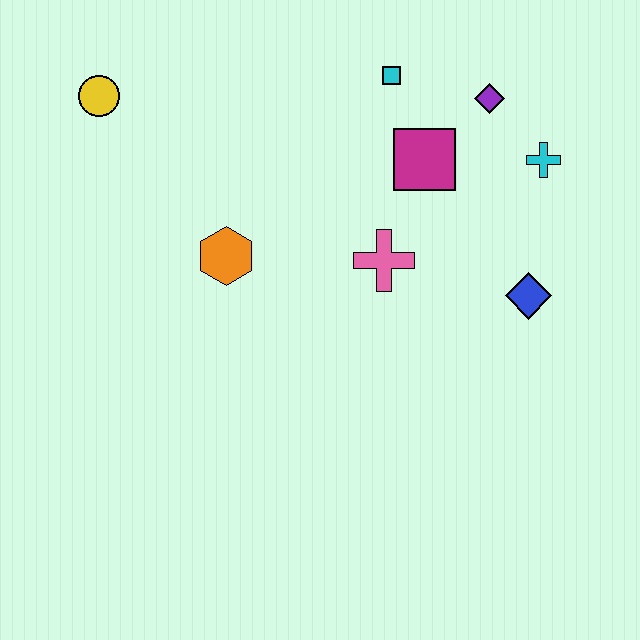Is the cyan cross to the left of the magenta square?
No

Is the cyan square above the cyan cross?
Yes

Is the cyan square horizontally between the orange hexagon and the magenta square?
Yes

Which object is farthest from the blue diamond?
The yellow circle is farthest from the blue diamond.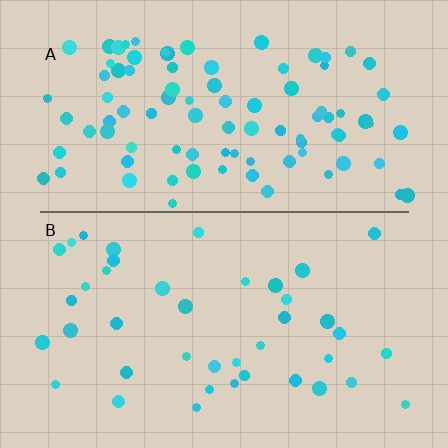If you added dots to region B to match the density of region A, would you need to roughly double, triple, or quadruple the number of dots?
Approximately double.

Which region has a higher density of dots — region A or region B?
A (the top).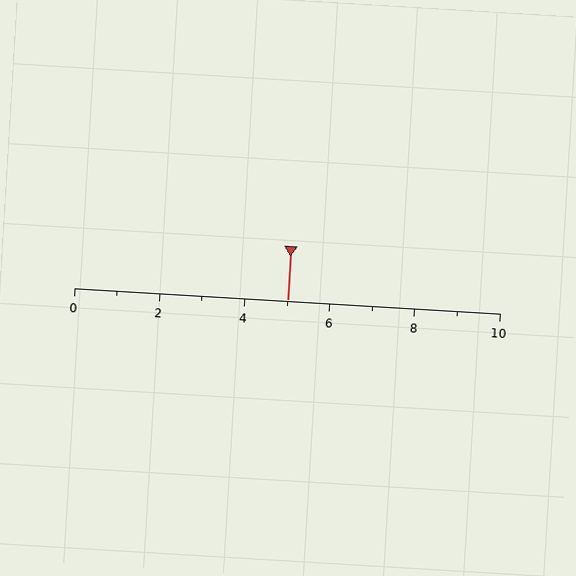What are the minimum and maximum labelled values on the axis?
The axis runs from 0 to 10.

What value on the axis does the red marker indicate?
The marker indicates approximately 5.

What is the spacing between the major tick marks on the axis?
The major ticks are spaced 2 apart.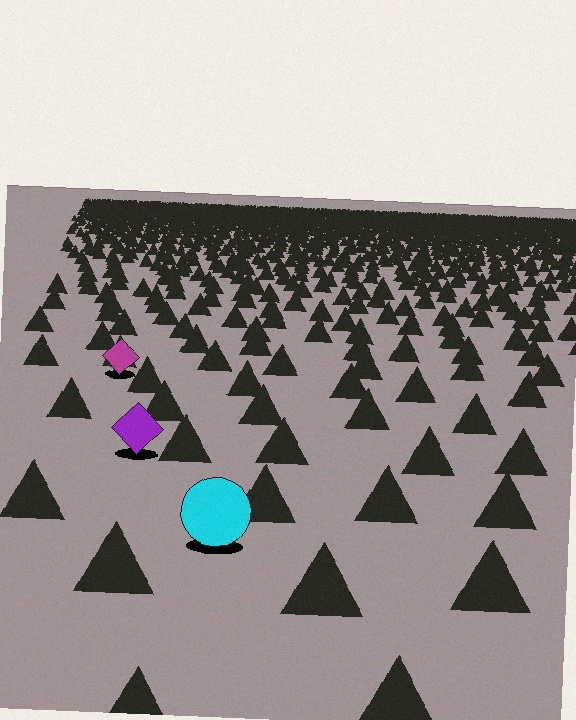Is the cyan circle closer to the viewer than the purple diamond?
Yes. The cyan circle is closer — you can tell from the texture gradient: the ground texture is coarser near it.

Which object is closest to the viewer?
The cyan circle is closest. The texture marks near it are larger and more spread out.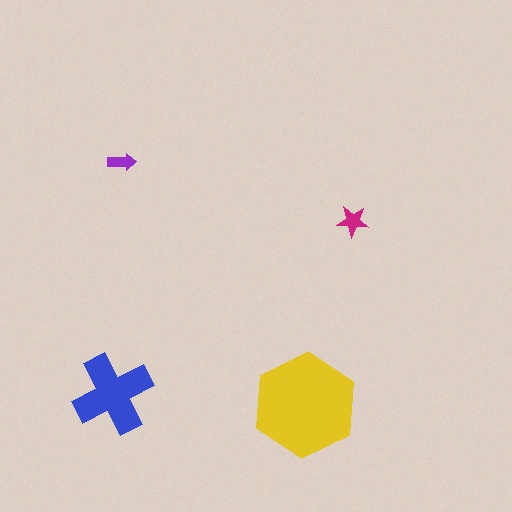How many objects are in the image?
There are 4 objects in the image.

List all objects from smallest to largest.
The purple arrow, the magenta star, the blue cross, the yellow hexagon.